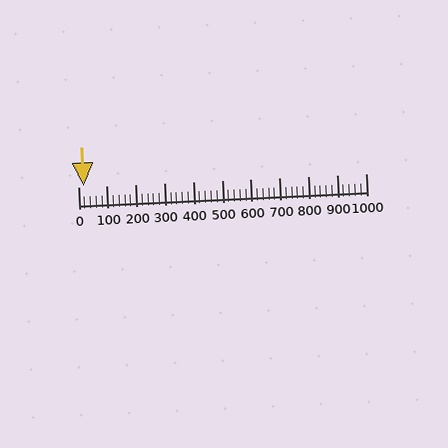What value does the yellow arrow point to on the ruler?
The yellow arrow points to approximately 20.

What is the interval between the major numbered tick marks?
The major tick marks are spaced 100 units apart.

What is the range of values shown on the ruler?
The ruler shows values from 0 to 1000.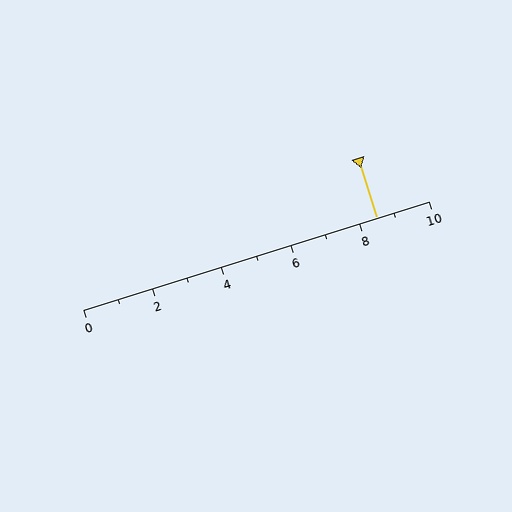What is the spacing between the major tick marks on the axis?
The major ticks are spaced 2 apart.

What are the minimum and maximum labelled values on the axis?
The axis runs from 0 to 10.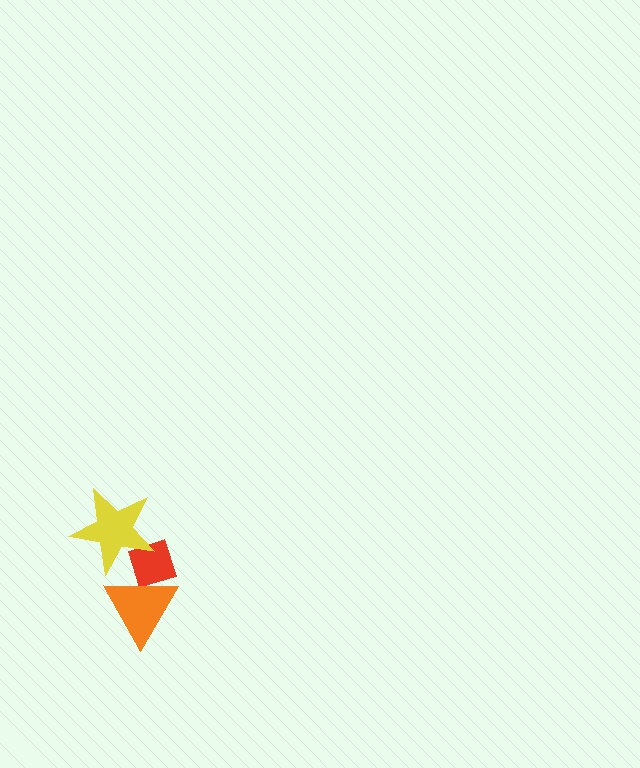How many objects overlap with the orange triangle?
1 object overlaps with the orange triangle.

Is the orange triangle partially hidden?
No, no other shape covers it.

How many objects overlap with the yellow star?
1 object overlaps with the yellow star.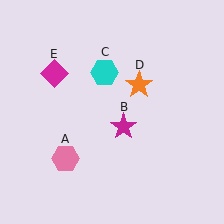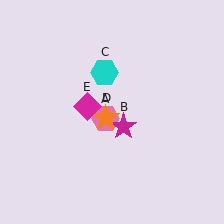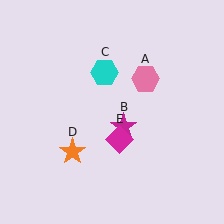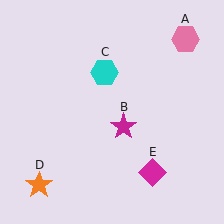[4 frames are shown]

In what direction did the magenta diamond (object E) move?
The magenta diamond (object E) moved down and to the right.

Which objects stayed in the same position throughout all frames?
Magenta star (object B) and cyan hexagon (object C) remained stationary.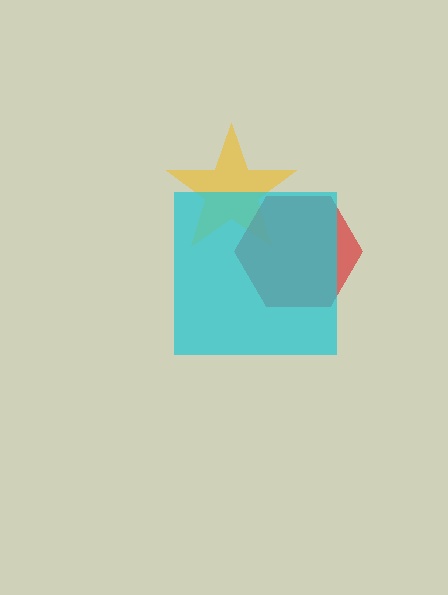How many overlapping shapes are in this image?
There are 3 overlapping shapes in the image.